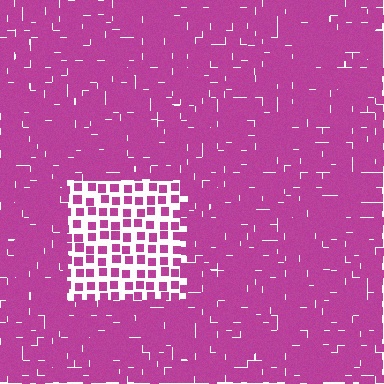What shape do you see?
I see a rectangle.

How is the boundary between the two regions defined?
The boundary is defined by a change in element density (approximately 2.6x ratio). All elements are the same color, size, and shape.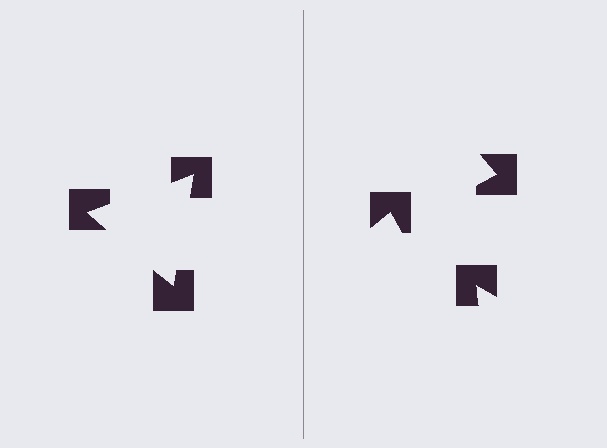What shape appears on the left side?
An illusory triangle.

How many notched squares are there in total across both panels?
6 — 3 on each side.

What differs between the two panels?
The notched squares are positioned identically on both sides; only the wedge orientations differ. On the left they align to a triangle; on the right they are misaligned.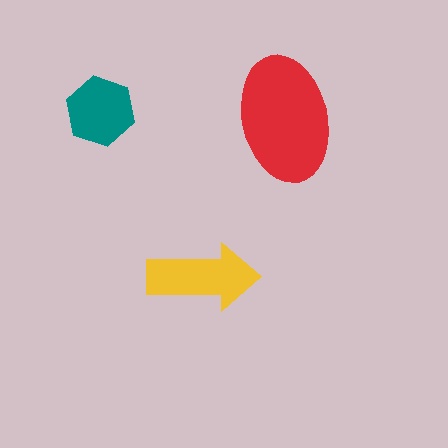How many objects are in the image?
There are 3 objects in the image.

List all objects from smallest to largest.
The teal hexagon, the yellow arrow, the red ellipse.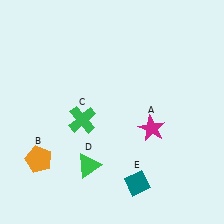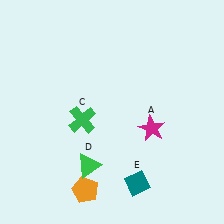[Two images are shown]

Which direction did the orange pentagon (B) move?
The orange pentagon (B) moved right.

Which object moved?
The orange pentagon (B) moved right.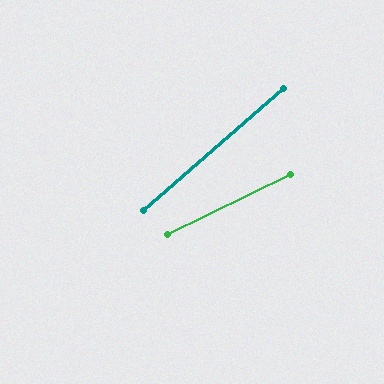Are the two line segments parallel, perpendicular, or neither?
Neither parallel nor perpendicular — they differ by about 15°.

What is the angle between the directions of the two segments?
Approximately 15 degrees.